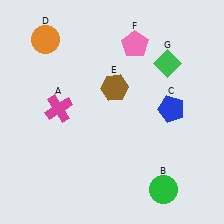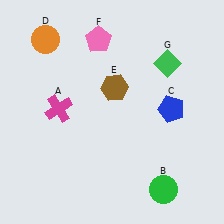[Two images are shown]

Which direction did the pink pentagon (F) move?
The pink pentagon (F) moved left.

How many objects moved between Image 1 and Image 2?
1 object moved between the two images.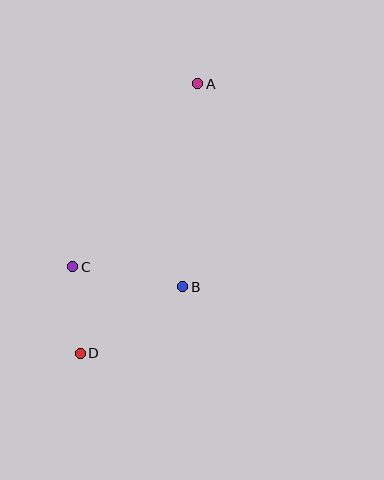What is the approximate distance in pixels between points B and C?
The distance between B and C is approximately 112 pixels.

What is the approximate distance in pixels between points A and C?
The distance between A and C is approximately 221 pixels.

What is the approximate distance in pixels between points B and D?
The distance between B and D is approximately 122 pixels.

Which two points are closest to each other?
Points C and D are closest to each other.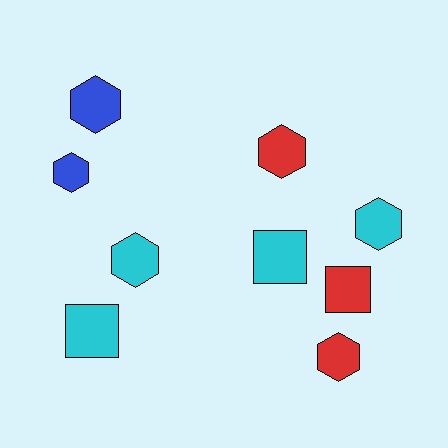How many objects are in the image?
There are 9 objects.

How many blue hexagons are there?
There are 2 blue hexagons.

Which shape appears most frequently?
Hexagon, with 6 objects.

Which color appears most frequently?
Cyan, with 4 objects.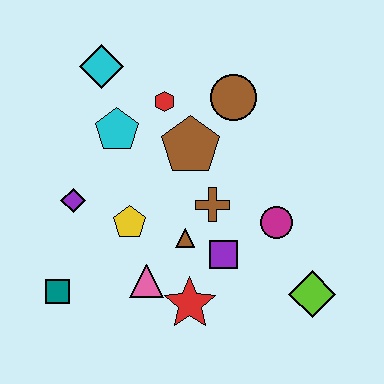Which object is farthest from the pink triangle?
The cyan diamond is farthest from the pink triangle.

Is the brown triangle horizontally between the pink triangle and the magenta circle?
Yes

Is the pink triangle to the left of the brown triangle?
Yes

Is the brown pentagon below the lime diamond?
No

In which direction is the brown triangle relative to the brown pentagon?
The brown triangle is below the brown pentagon.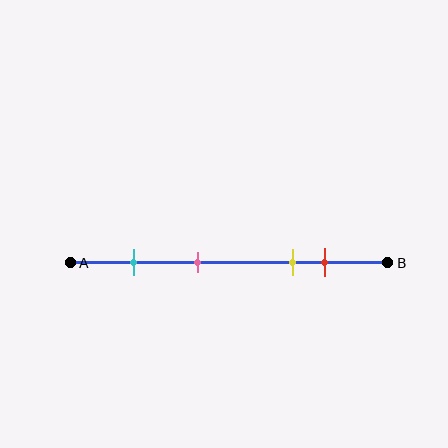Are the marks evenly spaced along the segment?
No, the marks are not evenly spaced.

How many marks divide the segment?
There are 4 marks dividing the segment.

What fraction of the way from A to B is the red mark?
The red mark is approximately 80% (0.8) of the way from A to B.